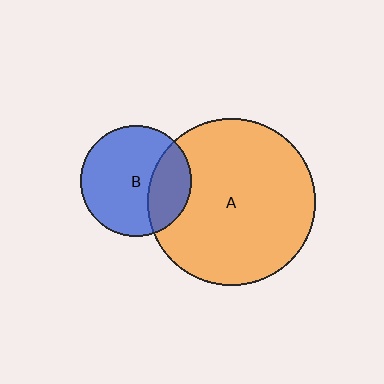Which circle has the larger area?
Circle A (orange).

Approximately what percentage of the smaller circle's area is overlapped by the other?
Approximately 30%.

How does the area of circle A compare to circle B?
Approximately 2.3 times.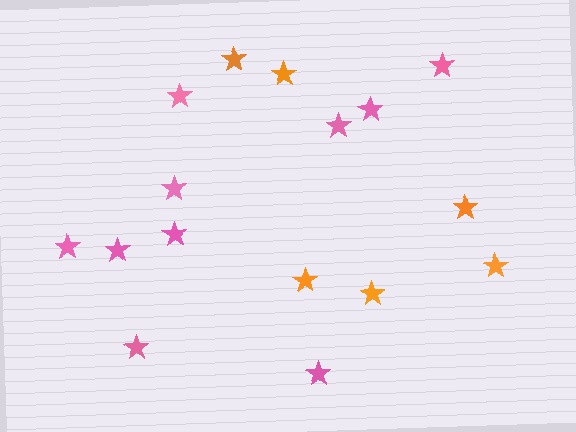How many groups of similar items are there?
There are 2 groups: one group of orange stars (6) and one group of pink stars (10).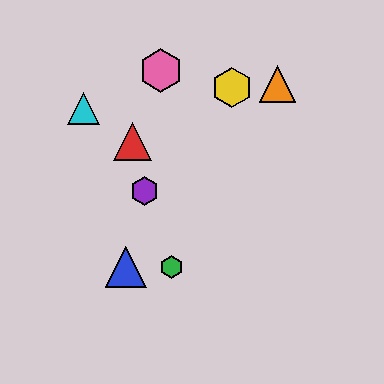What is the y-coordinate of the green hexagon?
The green hexagon is at y≈267.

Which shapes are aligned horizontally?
The blue triangle, the green hexagon are aligned horizontally.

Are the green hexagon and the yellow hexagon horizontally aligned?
No, the green hexagon is at y≈267 and the yellow hexagon is at y≈88.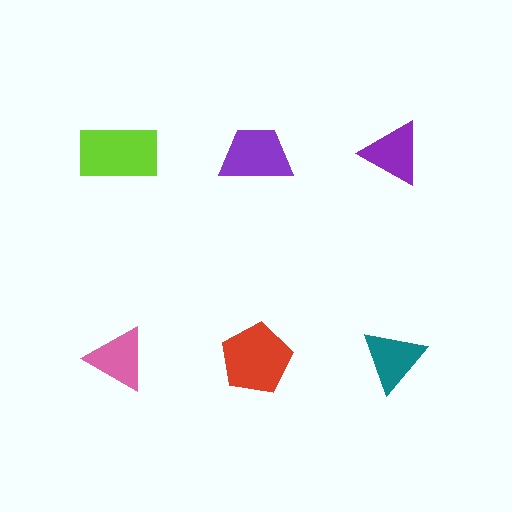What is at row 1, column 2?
A purple trapezoid.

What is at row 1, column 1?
A lime rectangle.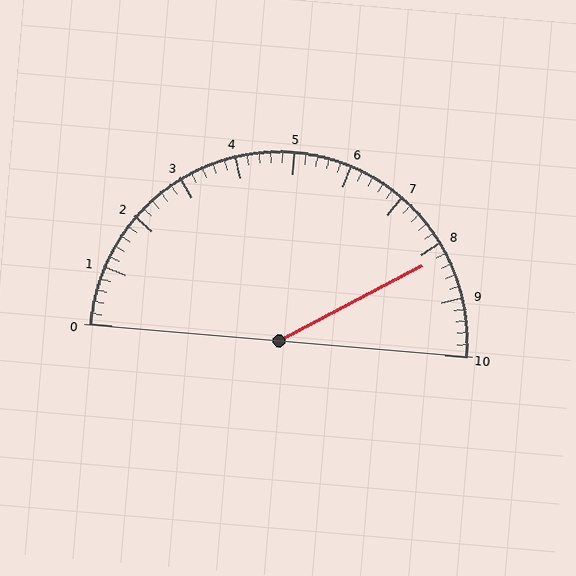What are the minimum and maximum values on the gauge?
The gauge ranges from 0 to 10.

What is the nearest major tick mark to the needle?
The nearest major tick mark is 8.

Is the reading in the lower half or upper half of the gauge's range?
The reading is in the upper half of the range (0 to 10).